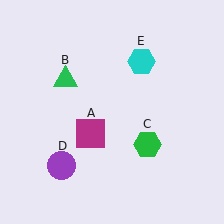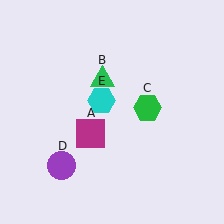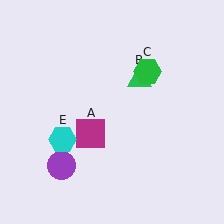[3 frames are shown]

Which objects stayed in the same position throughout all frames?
Magenta square (object A) and purple circle (object D) remained stationary.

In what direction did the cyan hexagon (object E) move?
The cyan hexagon (object E) moved down and to the left.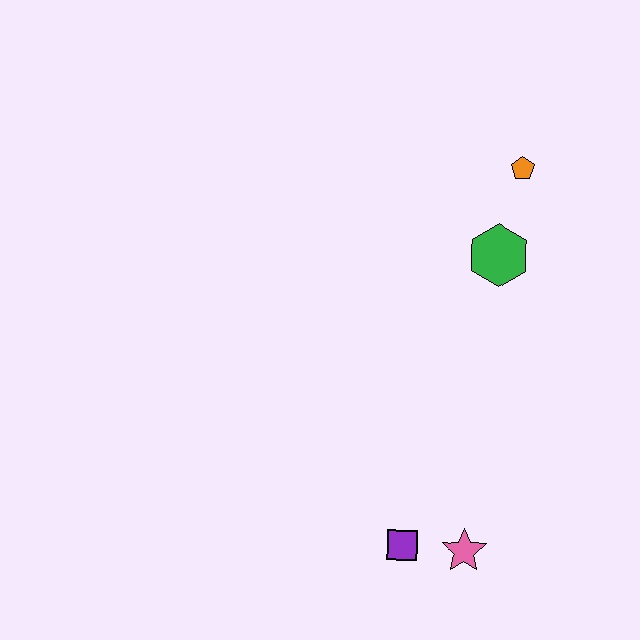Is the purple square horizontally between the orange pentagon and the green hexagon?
No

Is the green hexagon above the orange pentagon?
No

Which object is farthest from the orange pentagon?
The purple square is farthest from the orange pentagon.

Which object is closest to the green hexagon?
The orange pentagon is closest to the green hexagon.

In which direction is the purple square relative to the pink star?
The purple square is to the left of the pink star.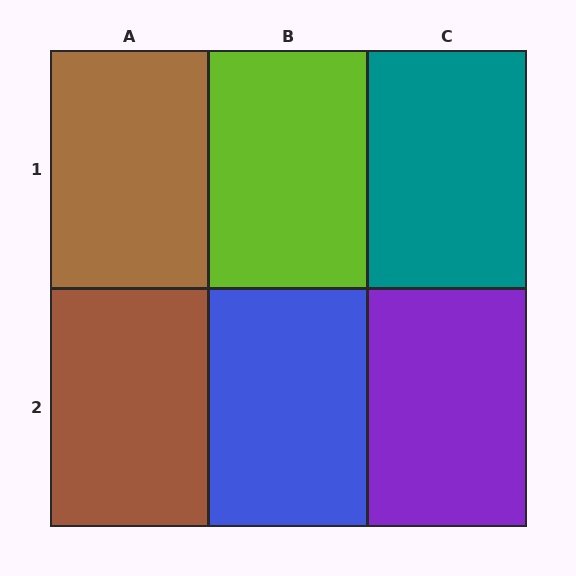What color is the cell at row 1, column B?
Lime.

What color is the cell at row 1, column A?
Brown.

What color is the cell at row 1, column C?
Teal.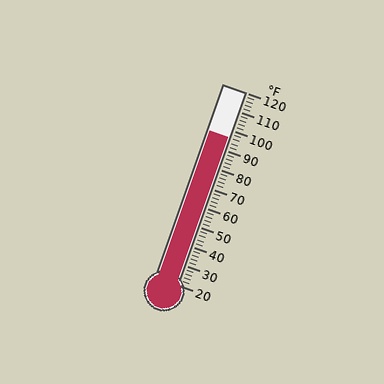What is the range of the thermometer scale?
The thermometer scale ranges from 20°F to 120°F.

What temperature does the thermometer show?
The thermometer shows approximately 96°F.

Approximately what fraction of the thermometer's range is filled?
The thermometer is filled to approximately 75% of its range.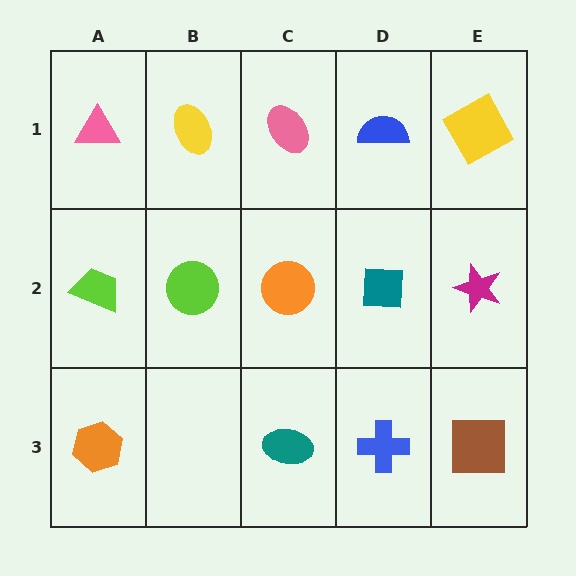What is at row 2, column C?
An orange circle.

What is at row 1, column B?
A yellow ellipse.